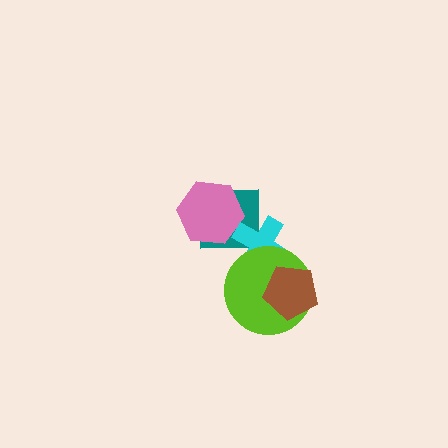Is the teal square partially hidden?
Yes, it is partially covered by another shape.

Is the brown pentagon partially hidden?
No, no other shape covers it.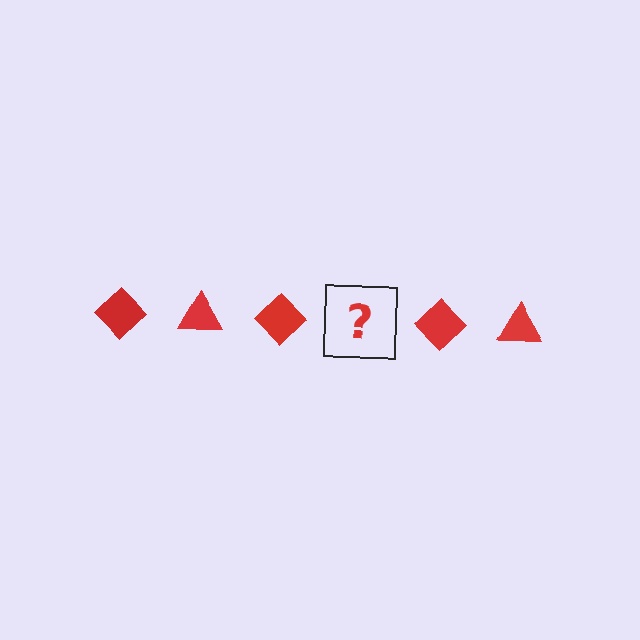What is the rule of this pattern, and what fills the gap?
The rule is that the pattern cycles through diamond, triangle shapes in red. The gap should be filled with a red triangle.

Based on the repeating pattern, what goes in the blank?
The blank should be a red triangle.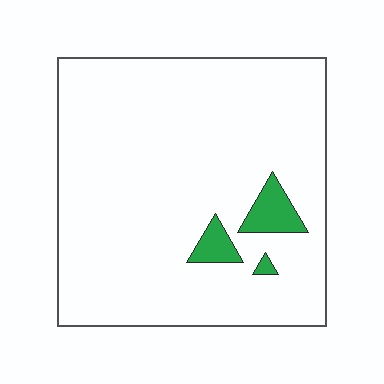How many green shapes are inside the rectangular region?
3.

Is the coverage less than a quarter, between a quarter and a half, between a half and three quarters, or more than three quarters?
Less than a quarter.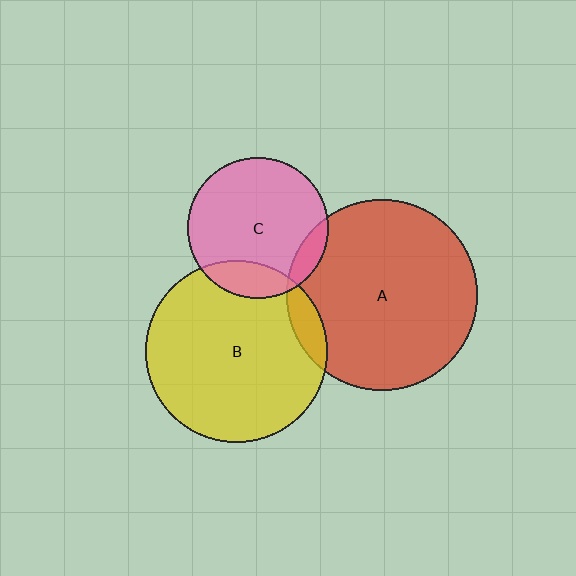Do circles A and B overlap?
Yes.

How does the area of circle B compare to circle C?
Approximately 1.7 times.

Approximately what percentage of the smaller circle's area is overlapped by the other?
Approximately 10%.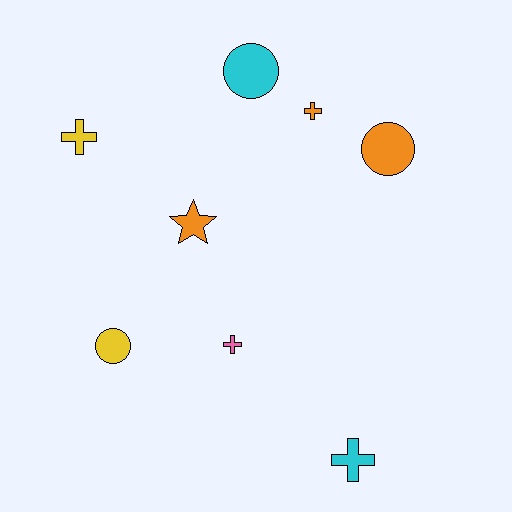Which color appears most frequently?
Orange, with 3 objects.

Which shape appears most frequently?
Cross, with 4 objects.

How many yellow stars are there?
There are no yellow stars.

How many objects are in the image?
There are 8 objects.